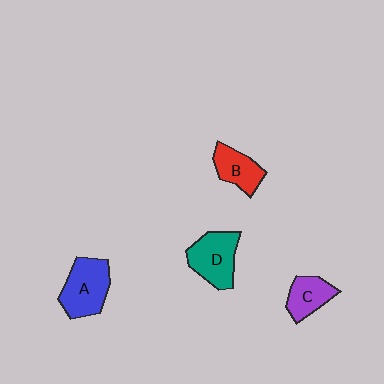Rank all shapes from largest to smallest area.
From largest to smallest: A (blue), D (teal), B (red), C (purple).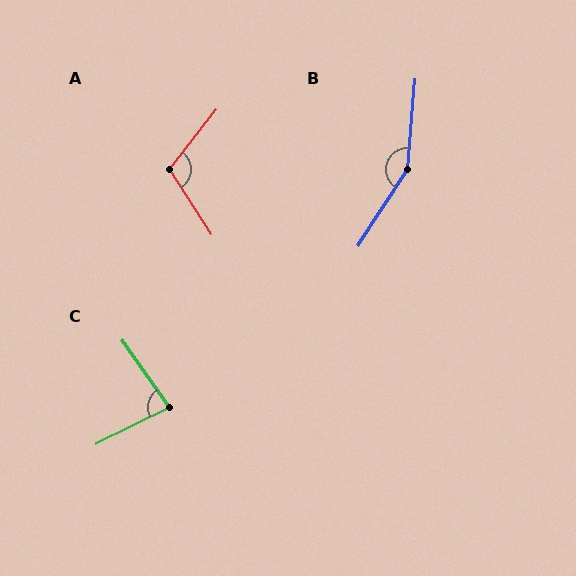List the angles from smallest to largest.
C (81°), A (109°), B (152°).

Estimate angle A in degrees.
Approximately 109 degrees.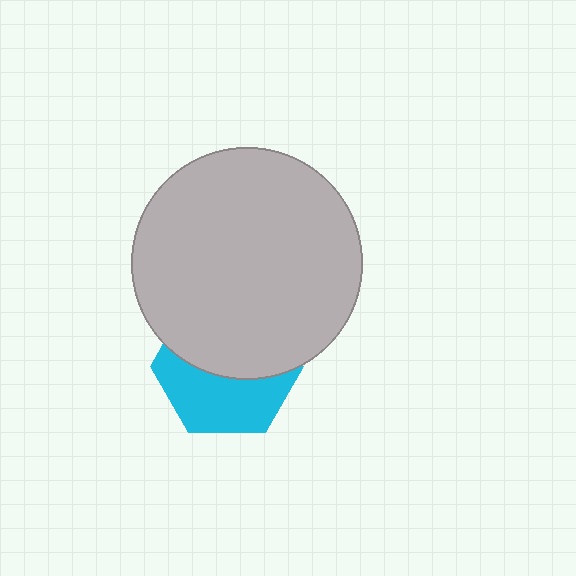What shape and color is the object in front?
The object in front is a light gray circle.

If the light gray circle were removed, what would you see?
You would see the complete cyan hexagon.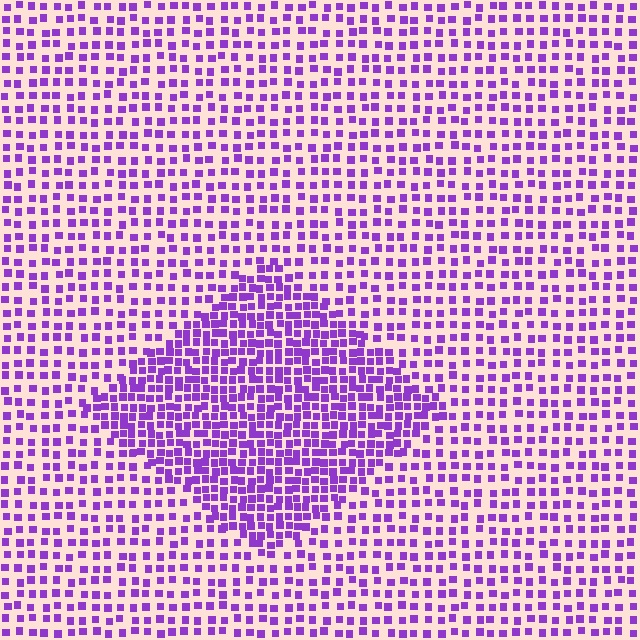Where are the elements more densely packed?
The elements are more densely packed inside the diamond boundary.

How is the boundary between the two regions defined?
The boundary is defined by a change in element density (approximately 1.9x ratio). All elements are the same color, size, and shape.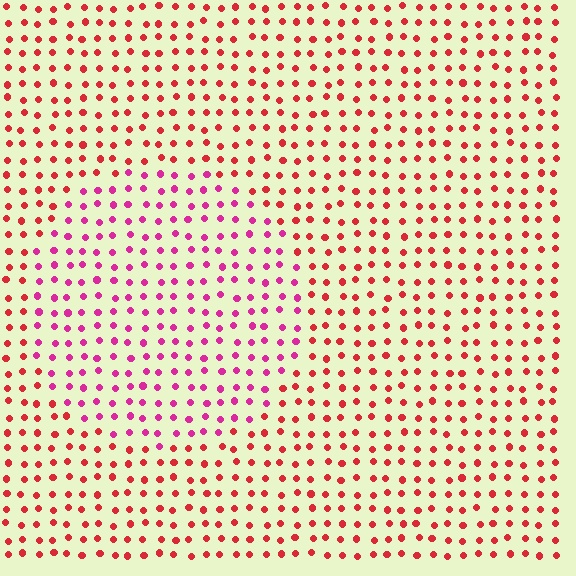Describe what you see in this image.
The image is filled with small red elements in a uniform arrangement. A circle-shaped region is visible where the elements are tinted to a slightly different hue, forming a subtle color boundary.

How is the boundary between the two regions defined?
The boundary is defined purely by a slight shift in hue (about 36 degrees). Spacing, size, and orientation are identical on both sides.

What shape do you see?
I see a circle.